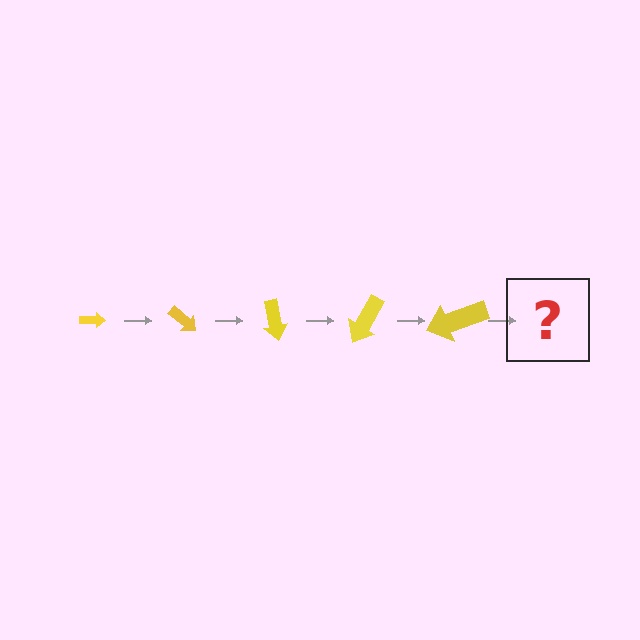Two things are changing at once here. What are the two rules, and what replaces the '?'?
The two rules are that the arrow grows larger each step and it rotates 40 degrees each step. The '?' should be an arrow, larger than the previous one and rotated 200 degrees from the start.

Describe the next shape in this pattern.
It should be an arrow, larger than the previous one and rotated 200 degrees from the start.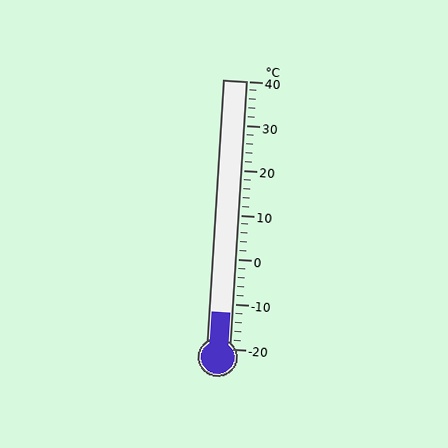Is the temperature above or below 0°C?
The temperature is below 0°C.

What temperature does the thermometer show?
The thermometer shows approximately -12°C.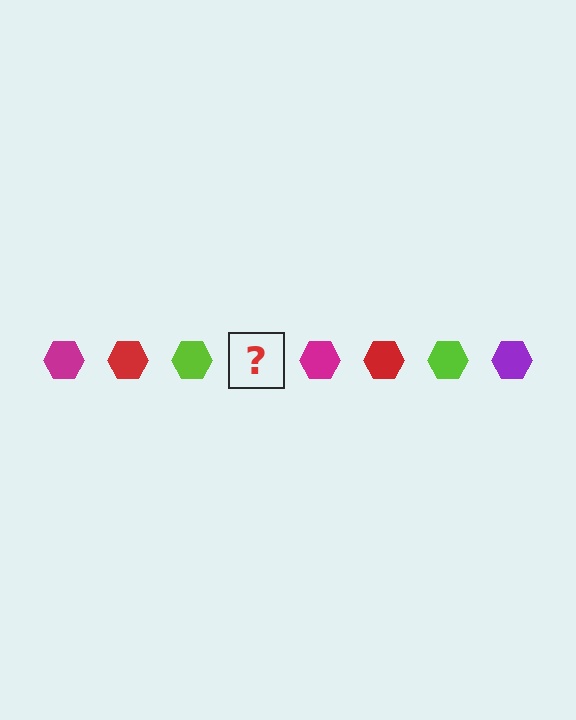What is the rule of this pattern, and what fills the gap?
The rule is that the pattern cycles through magenta, red, lime, purple hexagons. The gap should be filled with a purple hexagon.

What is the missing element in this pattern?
The missing element is a purple hexagon.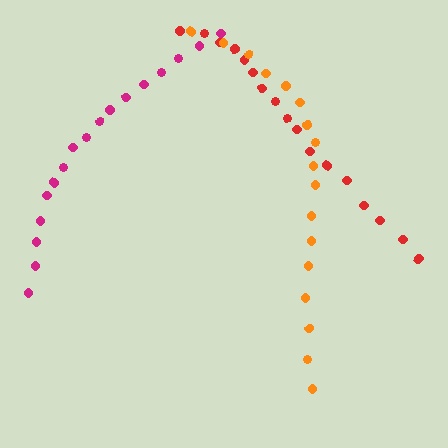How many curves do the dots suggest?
There are 3 distinct paths.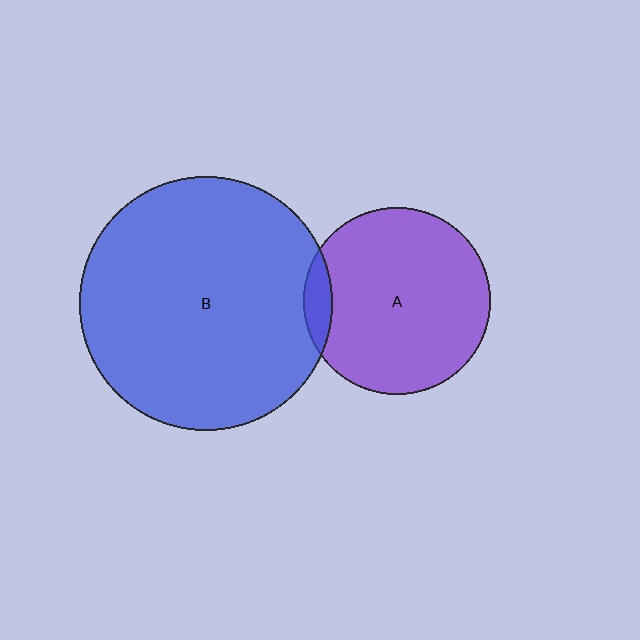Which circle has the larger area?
Circle B (blue).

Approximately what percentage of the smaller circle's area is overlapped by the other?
Approximately 10%.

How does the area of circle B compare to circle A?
Approximately 1.9 times.